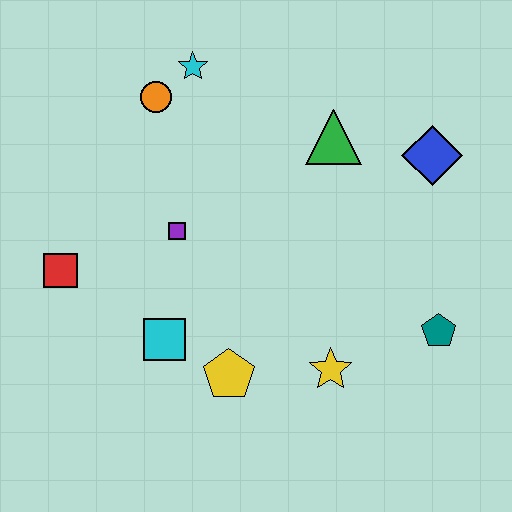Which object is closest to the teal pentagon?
The yellow star is closest to the teal pentagon.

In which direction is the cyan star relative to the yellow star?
The cyan star is above the yellow star.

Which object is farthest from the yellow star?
The cyan star is farthest from the yellow star.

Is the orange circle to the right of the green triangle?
No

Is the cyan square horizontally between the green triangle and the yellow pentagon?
No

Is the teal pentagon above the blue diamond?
No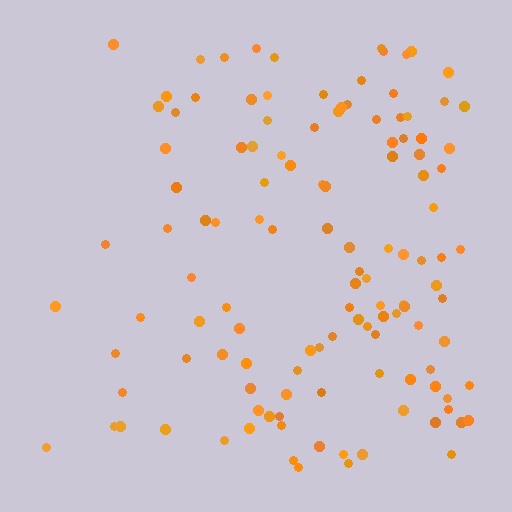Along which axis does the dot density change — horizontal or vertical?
Horizontal.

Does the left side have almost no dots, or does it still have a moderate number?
Still a moderate number, just noticeably fewer than the right.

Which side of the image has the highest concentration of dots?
The right.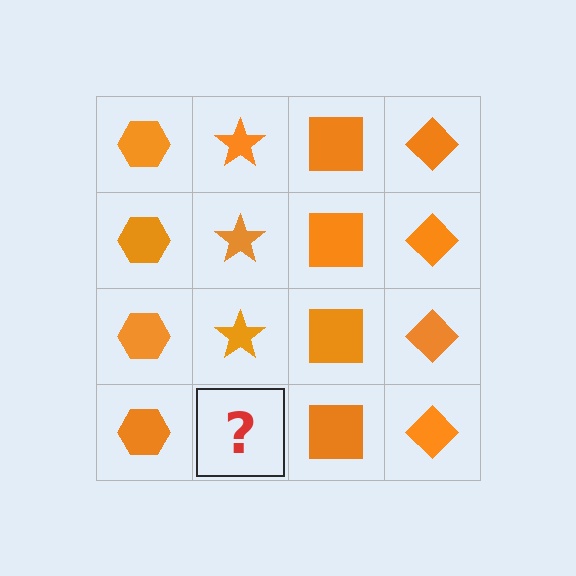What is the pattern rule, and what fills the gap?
The rule is that each column has a consistent shape. The gap should be filled with an orange star.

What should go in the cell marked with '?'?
The missing cell should contain an orange star.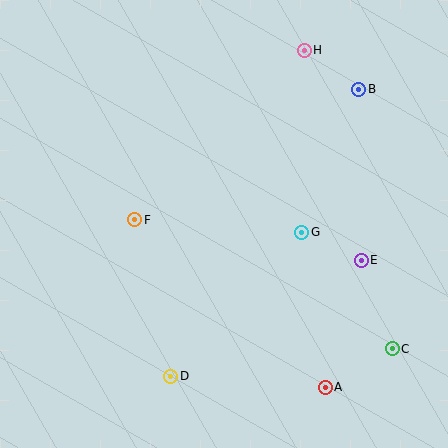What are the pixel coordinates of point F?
Point F is at (135, 220).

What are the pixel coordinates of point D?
Point D is at (171, 376).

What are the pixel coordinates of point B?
Point B is at (359, 89).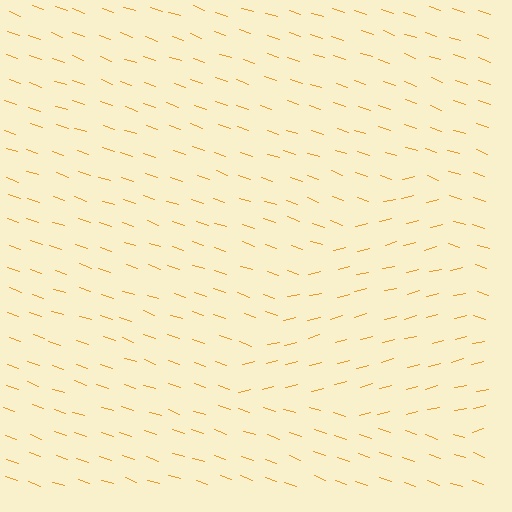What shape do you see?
I see a triangle.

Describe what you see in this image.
The image is filled with small orange line segments. A triangle region in the image has lines oriented differently from the surrounding lines, creating a visible texture boundary.